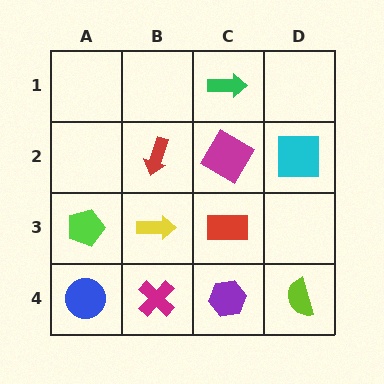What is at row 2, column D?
A cyan square.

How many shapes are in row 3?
3 shapes.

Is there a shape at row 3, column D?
No, that cell is empty.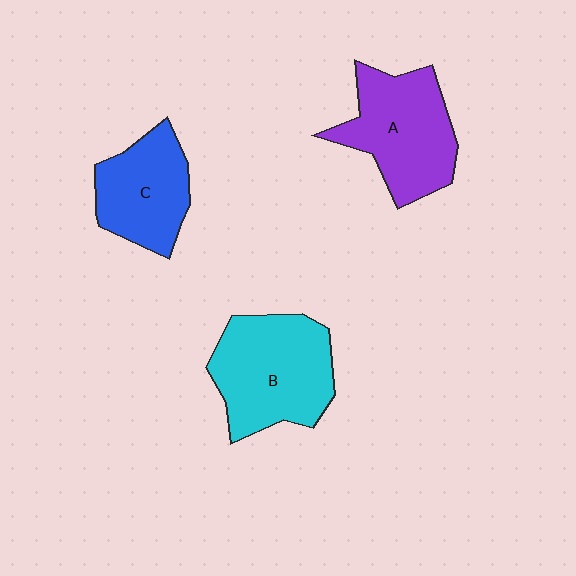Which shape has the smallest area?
Shape C (blue).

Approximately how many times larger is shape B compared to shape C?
Approximately 1.4 times.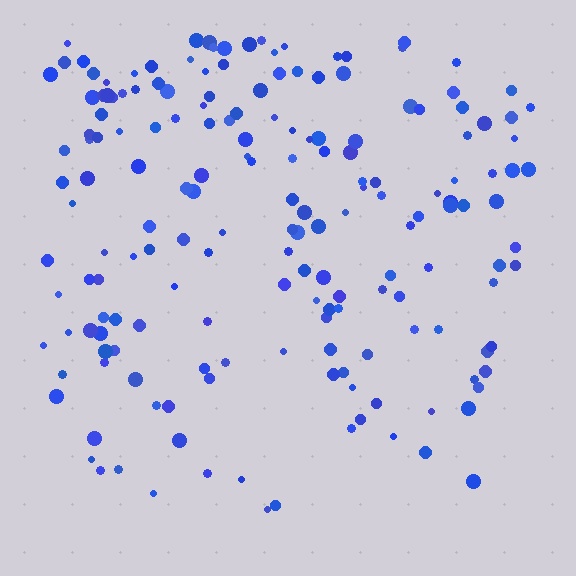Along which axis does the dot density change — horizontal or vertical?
Vertical.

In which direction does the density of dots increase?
From bottom to top, with the top side densest.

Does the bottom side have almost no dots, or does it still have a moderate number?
Still a moderate number, just noticeably fewer than the top.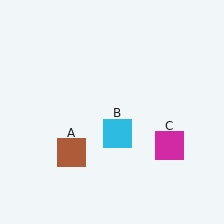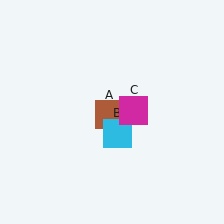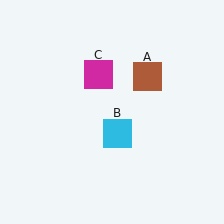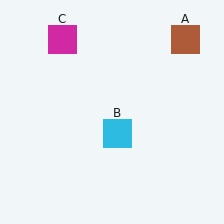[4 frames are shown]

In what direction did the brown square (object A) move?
The brown square (object A) moved up and to the right.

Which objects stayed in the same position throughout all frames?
Cyan square (object B) remained stationary.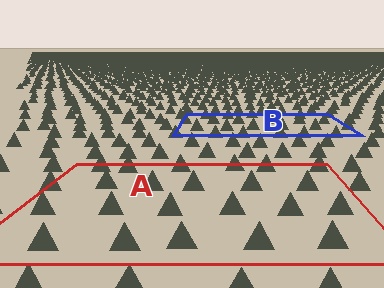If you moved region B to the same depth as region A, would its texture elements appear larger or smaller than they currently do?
They would appear larger. At a closer depth, the same texture elements are projected at a bigger on-screen size.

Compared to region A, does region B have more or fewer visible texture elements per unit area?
Region B has more texture elements per unit area — they are packed more densely because it is farther away.